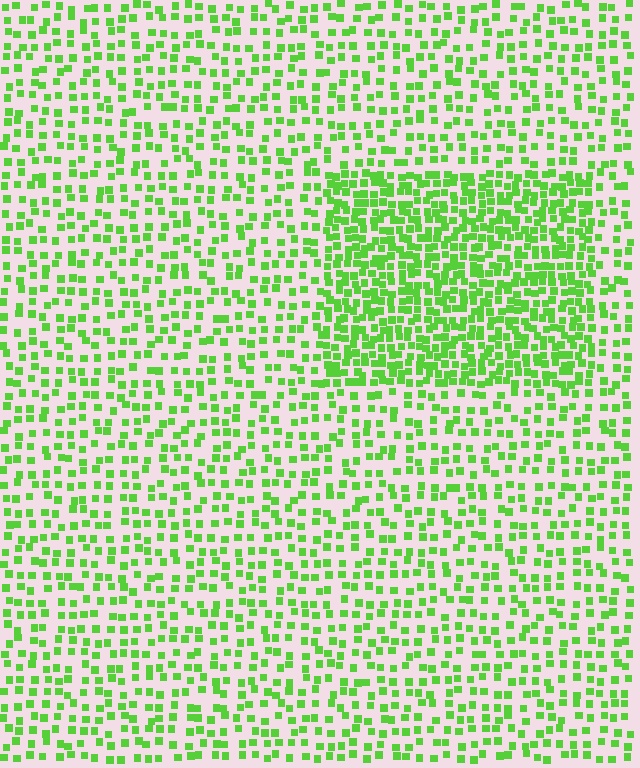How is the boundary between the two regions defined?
The boundary is defined by a change in element density (approximately 2.1x ratio). All elements are the same color, size, and shape.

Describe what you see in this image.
The image contains small lime elements arranged at two different densities. A rectangle-shaped region is visible where the elements are more densely packed than the surrounding area.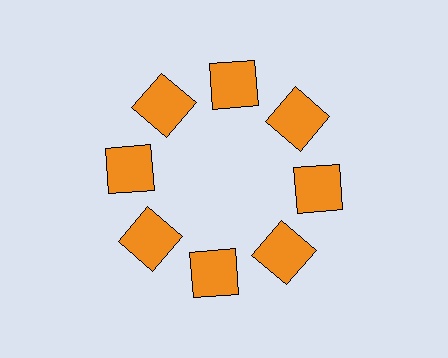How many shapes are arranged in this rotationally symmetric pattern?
There are 8 shapes, arranged in 8 groups of 1.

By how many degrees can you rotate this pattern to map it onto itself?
The pattern maps onto itself every 45 degrees of rotation.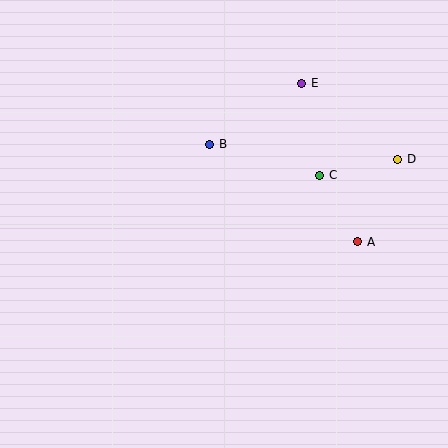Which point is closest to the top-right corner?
Point D is closest to the top-right corner.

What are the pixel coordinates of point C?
Point C is at (320, 175).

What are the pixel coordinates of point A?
Point A is at (358, 242).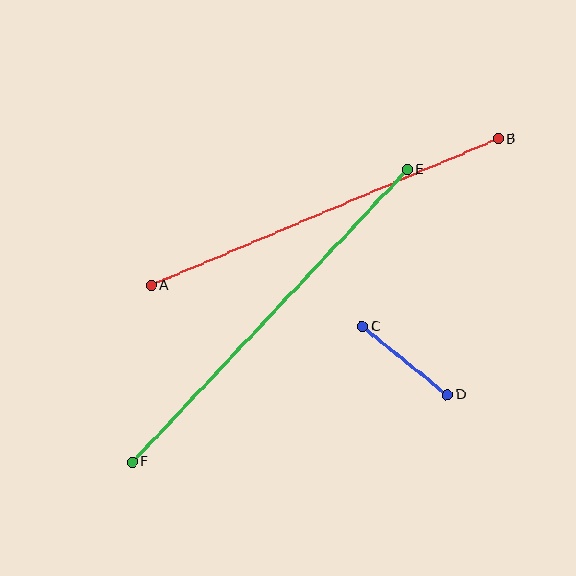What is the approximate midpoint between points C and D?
The midpoint is at approximately (405, 361) pixels.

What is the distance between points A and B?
The distance is approximately 377 pixels.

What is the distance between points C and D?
The distance is approximately 109 pixels.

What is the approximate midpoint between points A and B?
The midpoint is at approximately (325, 212) pixels.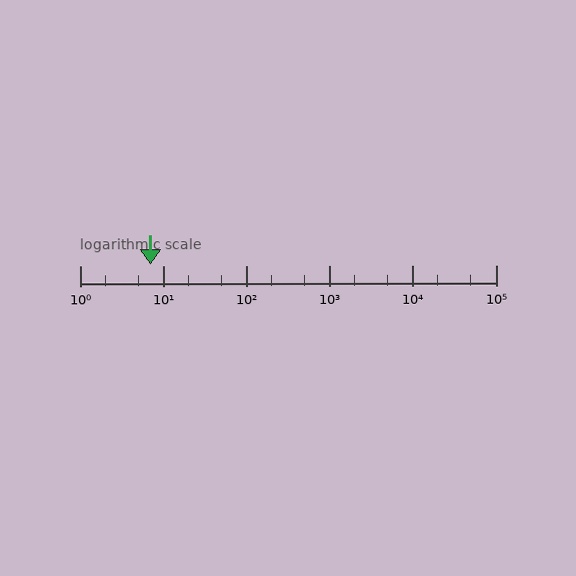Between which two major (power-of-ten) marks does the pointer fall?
The pointer is between 1 and 10.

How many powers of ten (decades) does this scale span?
The scale spans 5 decades, from 1 to 100000.